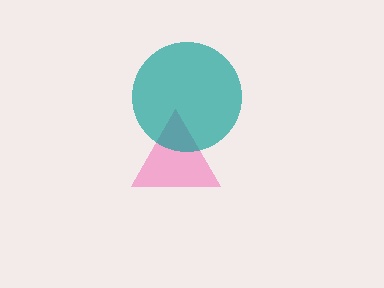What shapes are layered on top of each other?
The layered shapes are: a pink triangle, a teal circle.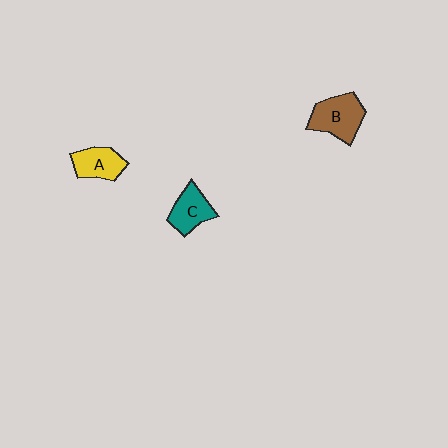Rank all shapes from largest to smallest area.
From largest to smallest: B (brown), C (teal), A (yellow).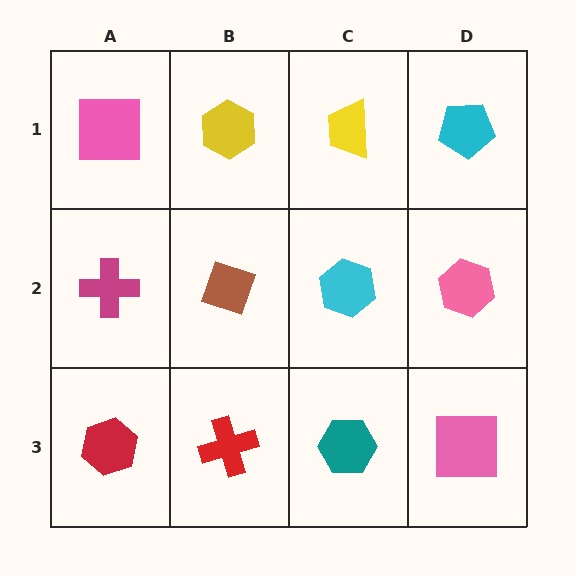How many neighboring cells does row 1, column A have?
2.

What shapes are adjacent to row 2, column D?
A cyan pentagon (row 1, column D), a pink square (row 3, column D), a cyan hexagon (row 2, column C).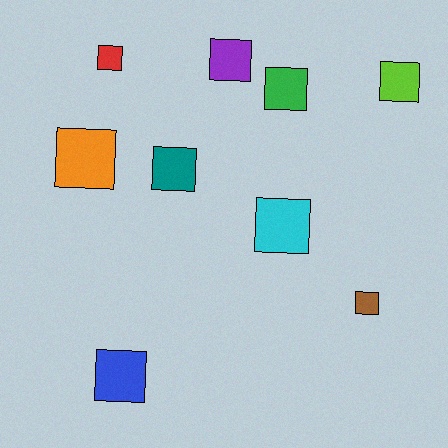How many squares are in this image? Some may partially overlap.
There are 9 squares.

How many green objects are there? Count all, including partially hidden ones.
There is 1 green object.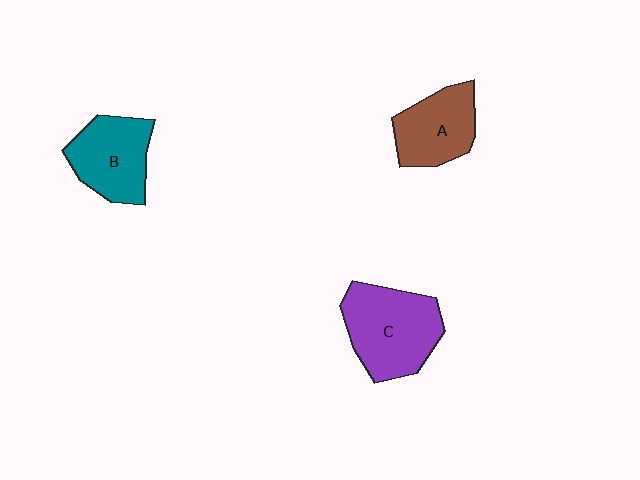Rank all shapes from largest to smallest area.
From largest to smallest: C (purple), B (teal), A (brown).